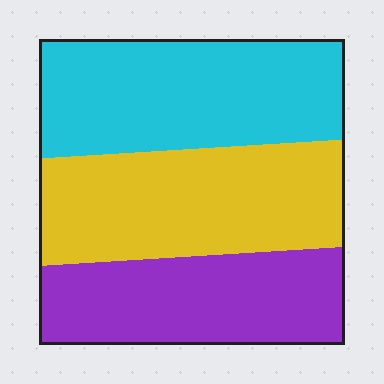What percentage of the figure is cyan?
Cyan takes up between a quarter and a half of the figure.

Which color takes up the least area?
Purple, at roughly 30%.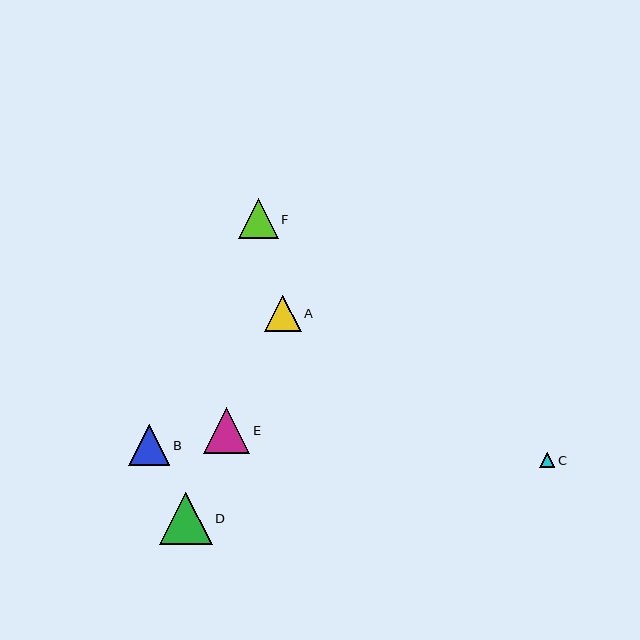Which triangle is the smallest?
Triangle C is the smallest with a size of approximately 16 pixels.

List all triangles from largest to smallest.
From largest to smallest: D, E, B, F, A, C.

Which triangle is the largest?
Triangle D is the largest with a size of approximately 53 pixels.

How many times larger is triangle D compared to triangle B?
Triangle D is approximately 1.3 times the size of triangle B.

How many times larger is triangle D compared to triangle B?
Triangle D is approximately 1.3 times the size of triangle B.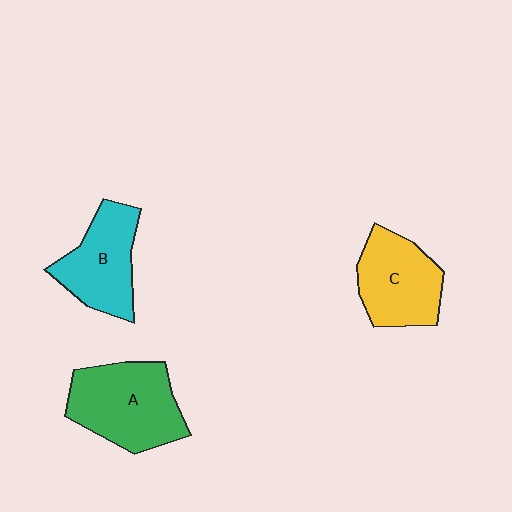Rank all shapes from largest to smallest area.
From largest to smallest: A (green), C (yellow), B (cyan).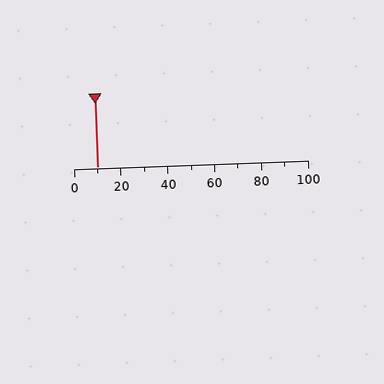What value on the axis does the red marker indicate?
The marker indicates approximately 10.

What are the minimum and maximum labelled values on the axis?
The axis runs from 0 to 100.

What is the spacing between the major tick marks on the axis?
The major ticks are spaced 20 apart.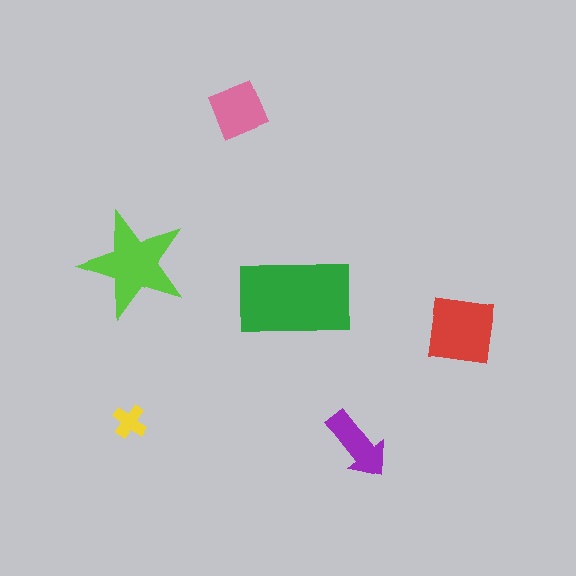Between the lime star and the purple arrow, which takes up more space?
The lime star.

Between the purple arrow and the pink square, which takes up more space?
The pink square.